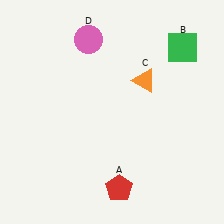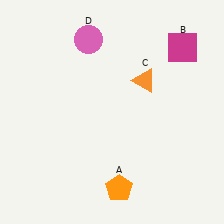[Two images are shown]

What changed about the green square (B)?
In Image 1, B is green. In Image 2, it changed to magenta.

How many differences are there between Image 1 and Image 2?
There are 2 differences between the two images.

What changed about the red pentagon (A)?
In Image 1, A is red. In Image 2, it changed to orange.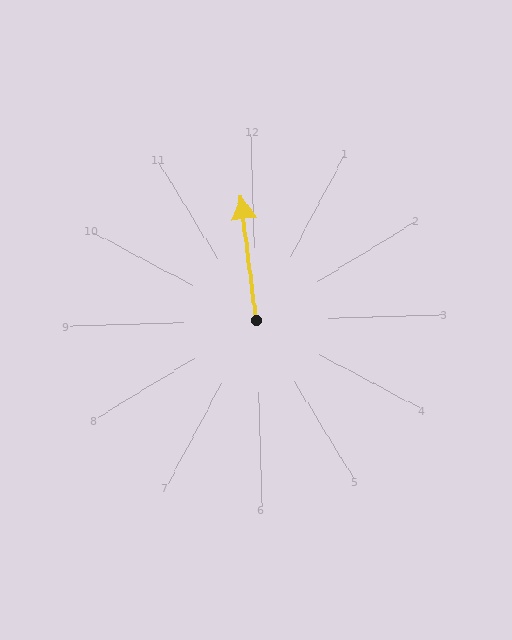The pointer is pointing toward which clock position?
Roughly 12 o'clock.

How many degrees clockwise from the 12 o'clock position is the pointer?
Approximately 355 degrees.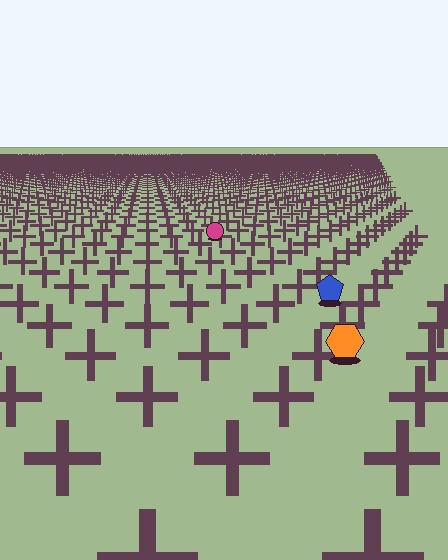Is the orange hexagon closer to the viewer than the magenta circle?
Yes. The orange hexagon is closer — you can tell from the texture gradient: the ground texture is coarser near it.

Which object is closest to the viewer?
The orange hexagon is closest. The texture marks near it are larger and more spread out.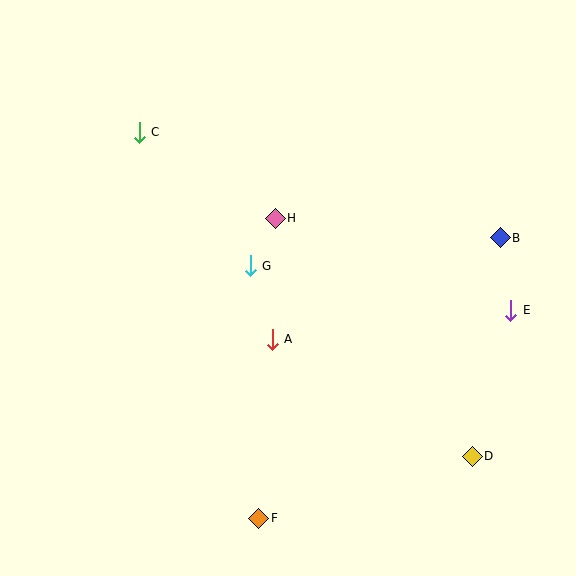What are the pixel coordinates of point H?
Point H is at (275, 218).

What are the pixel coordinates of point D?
Point D is at (472, 457).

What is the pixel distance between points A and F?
The distance between A and F is 179 pixels.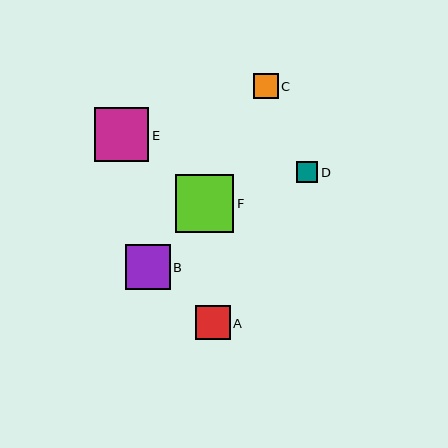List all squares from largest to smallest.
From largest to smallest: F, E, B, A, C, D.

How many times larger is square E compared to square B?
Square E is approximately 1.2 times the size of square B.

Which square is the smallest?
Square D is the smallest with a size of approximately 21 pixels.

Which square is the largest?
Square F is the largest with a size of approximately 58 pixels.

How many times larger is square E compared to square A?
Square E is approximately 1.6 times the size of square A.